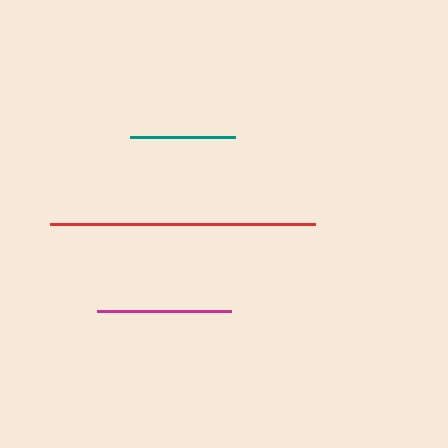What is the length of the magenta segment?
The magenta segment is approximately 134 pixels long.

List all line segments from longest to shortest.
From longest to shortest: red, magenta, teal.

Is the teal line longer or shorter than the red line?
The red line is longer than the teal line.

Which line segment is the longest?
The red line is the longest at approximately 265 pixels.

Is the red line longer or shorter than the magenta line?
The red line is longer than the magenta line.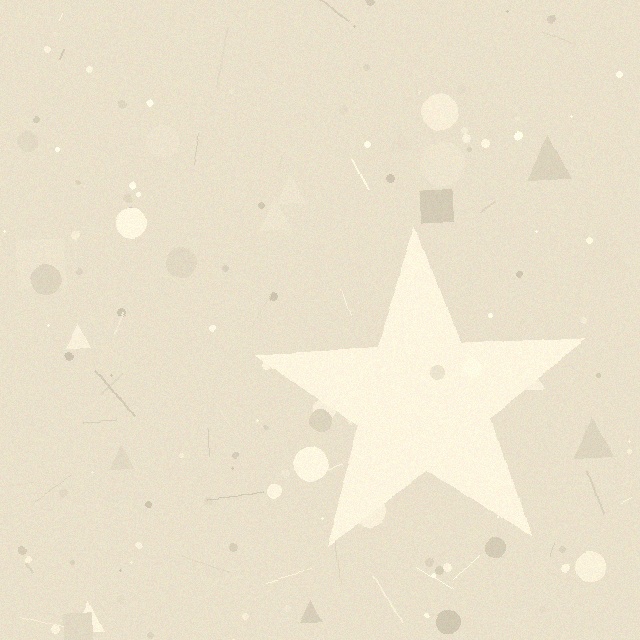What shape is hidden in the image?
A star is hidden in the image.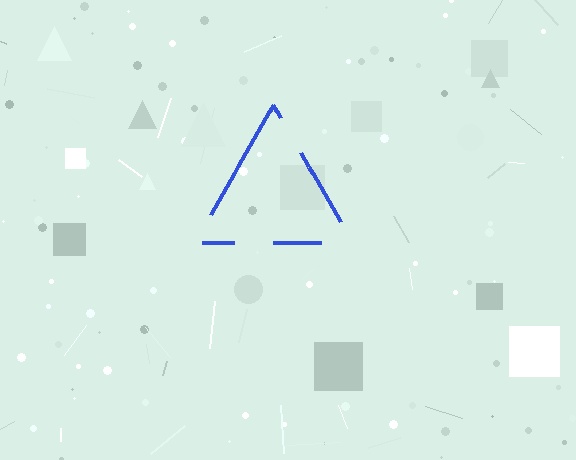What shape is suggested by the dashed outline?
The dashed outline suggests a triangle.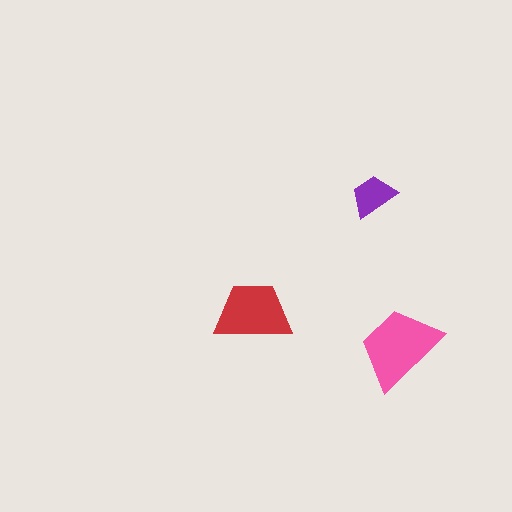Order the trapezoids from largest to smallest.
the pink one, the red one, the purple one.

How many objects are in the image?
There are 3 objects in the image.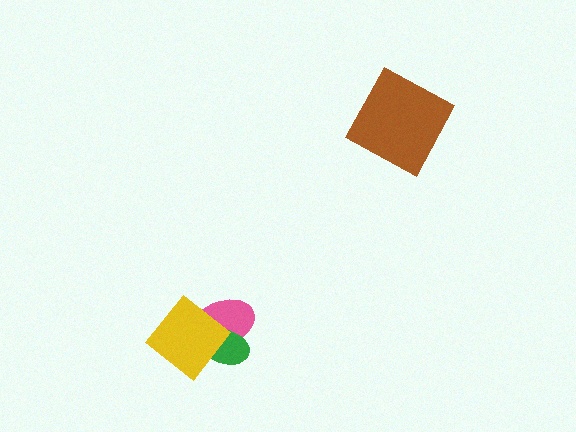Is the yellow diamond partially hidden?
No, no other shape covers it.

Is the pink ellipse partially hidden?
Yes, it is partially covered by another shape.